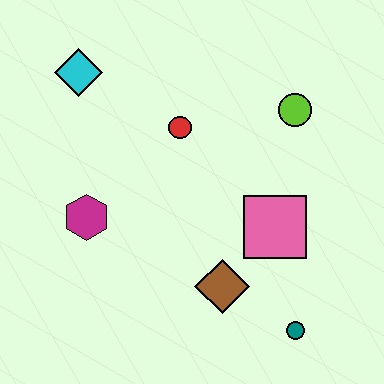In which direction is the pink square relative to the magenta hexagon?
The pink square is to the right of the magenta hexagon.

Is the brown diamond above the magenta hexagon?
No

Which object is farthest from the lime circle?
The magenta hexagon is farthest from the lime circle.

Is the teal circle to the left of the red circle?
No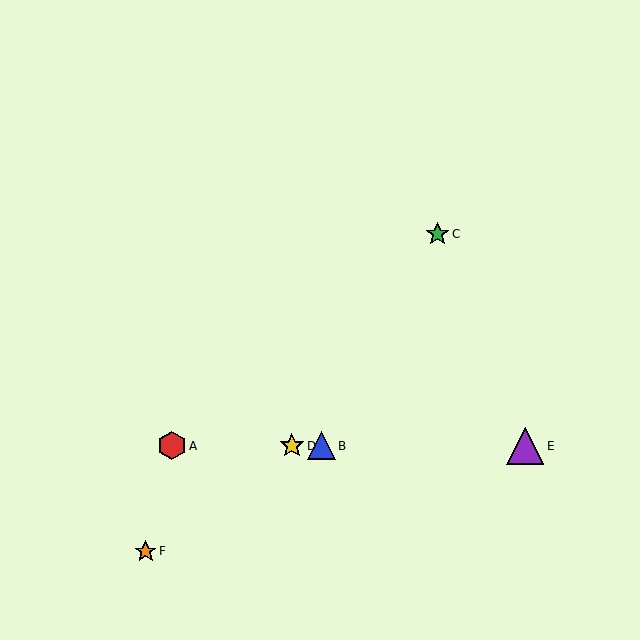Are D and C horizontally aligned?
No, D is at y≈446 and C is at y≈234.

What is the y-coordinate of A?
Object A is at y≈446.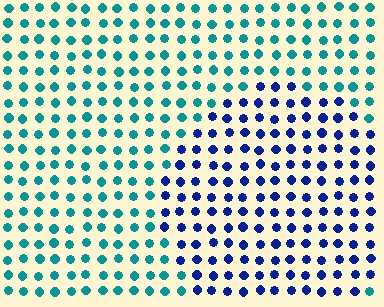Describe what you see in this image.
The image is filled with small teal elements in a uniform arrangement. A circle-shaped region is visible where the elements are tinted to a slightly different hue, forming a subtle color boundary.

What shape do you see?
I see a circle.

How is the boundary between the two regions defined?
The boundary is defined purely by a slight shift in hue (about 50 degrees). Spacing, size, and orientation are identical on both sides.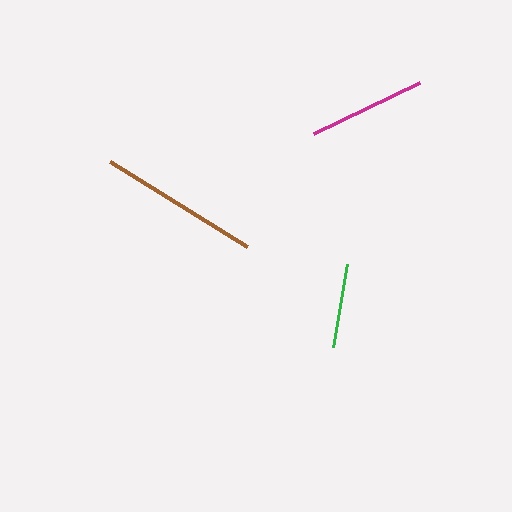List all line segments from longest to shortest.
From longest to shortest: brown, magenta, green.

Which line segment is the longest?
The brown line is the longest at approximately 161 pixels.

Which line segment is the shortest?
The green line is the shortest at approximately 84 pixels.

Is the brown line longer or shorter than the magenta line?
The brown line is longer than the magenta line.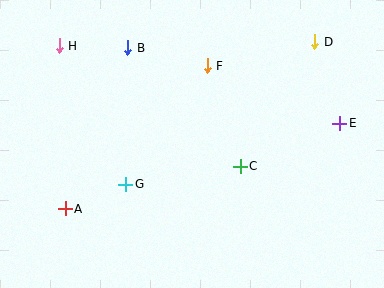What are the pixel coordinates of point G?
Point G is at (126, 184).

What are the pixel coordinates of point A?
Point A is at (65, 209).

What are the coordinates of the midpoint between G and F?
The midpoint between G and F is at (167, 125).